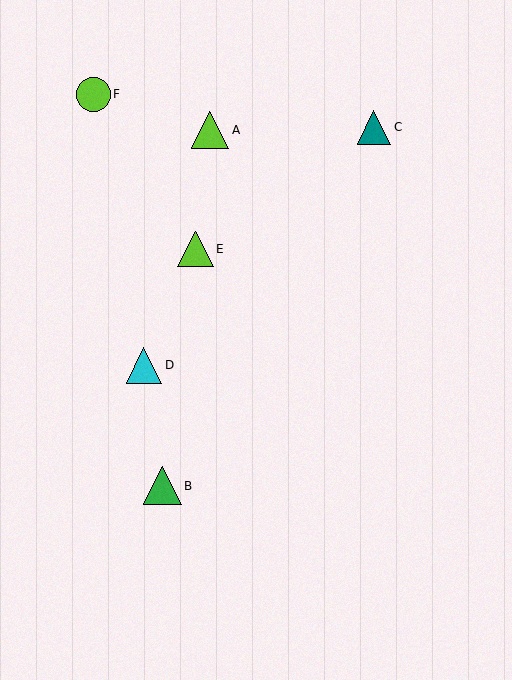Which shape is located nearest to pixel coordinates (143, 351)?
The cyan triangle (labeled D) at (144, 365) is nearest to that location.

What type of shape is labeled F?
Shape F is a lime circle.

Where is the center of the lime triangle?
The center of the lime triangle is at (195, 249).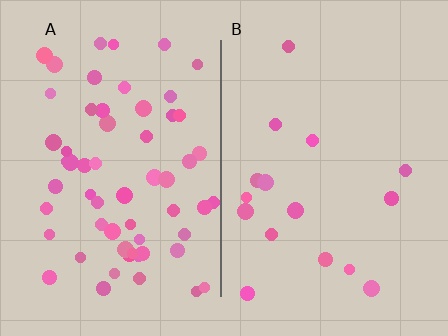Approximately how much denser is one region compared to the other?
Approximately 3.7× — region A over region B.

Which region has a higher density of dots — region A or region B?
A (the left).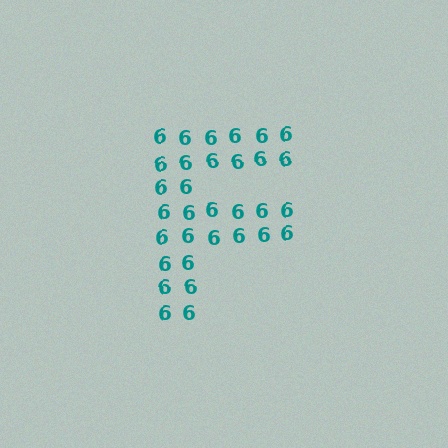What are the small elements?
The small elements are digit 6's.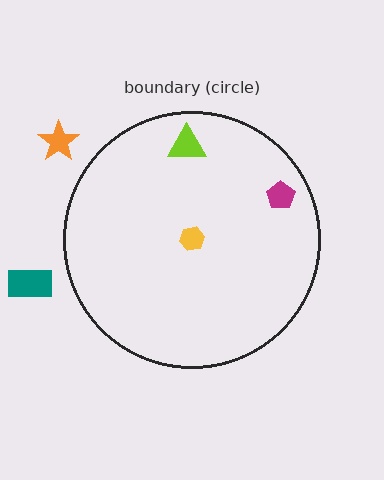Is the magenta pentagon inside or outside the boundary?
Inside.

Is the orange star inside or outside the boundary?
Outside.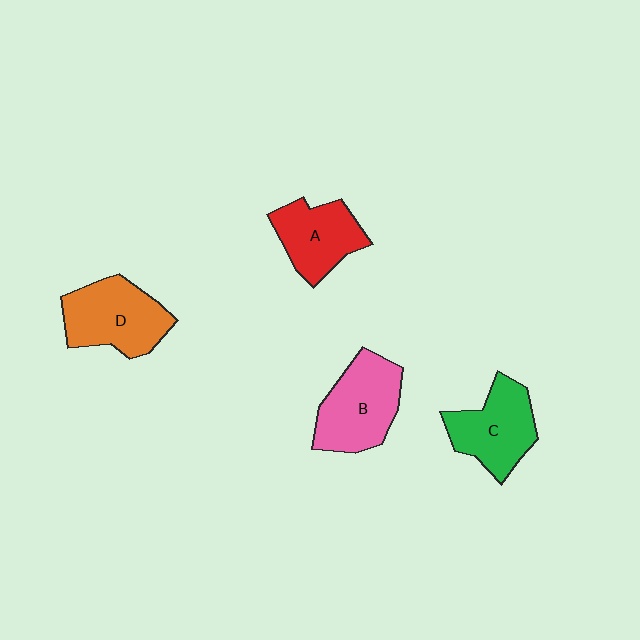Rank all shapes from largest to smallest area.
From largest to smallest: D (orange), B (pink), C (green), A (red).